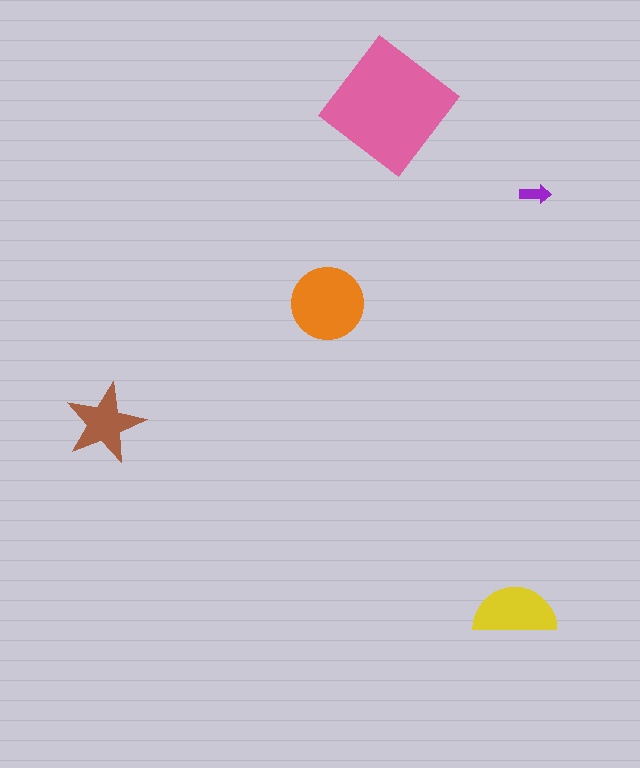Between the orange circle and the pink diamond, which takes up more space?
The pink diamond.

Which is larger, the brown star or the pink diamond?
The pink diamond.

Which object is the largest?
The pink diamond.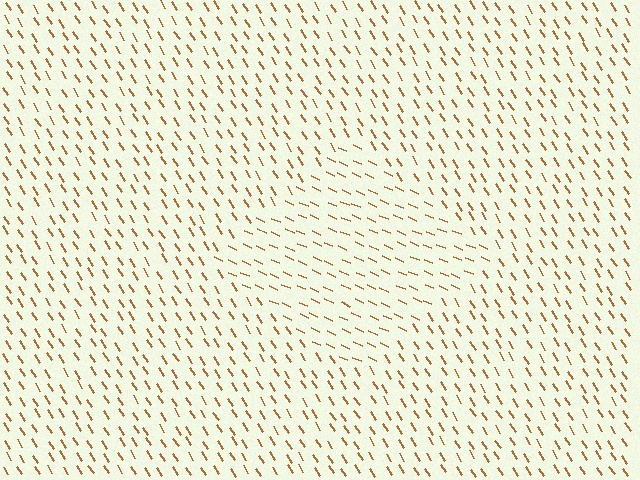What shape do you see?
I see a diamond.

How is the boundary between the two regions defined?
The boundary is defined purely by a change in line orientation (approximately 33 degrees difference). All lines are the same color and thickness.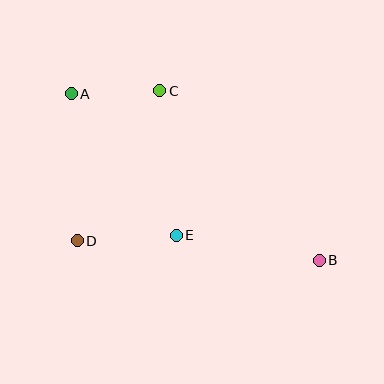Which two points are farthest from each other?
Points A and B are farthest from each other.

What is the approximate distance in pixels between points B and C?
The distance between B and C is approximately 233 pixels.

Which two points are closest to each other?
Points A and C are closest to each other.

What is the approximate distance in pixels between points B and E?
The distance between B and E is approximately 146 pixels.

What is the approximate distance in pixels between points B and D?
The distance between B and D is approximately 243 pixels.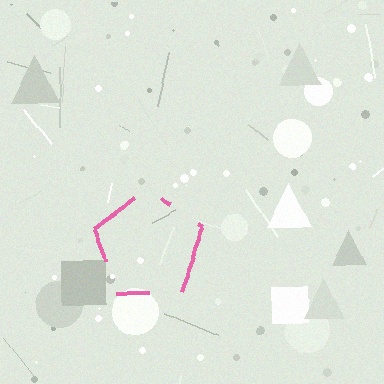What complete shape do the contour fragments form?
The contour fragments form a pentagon.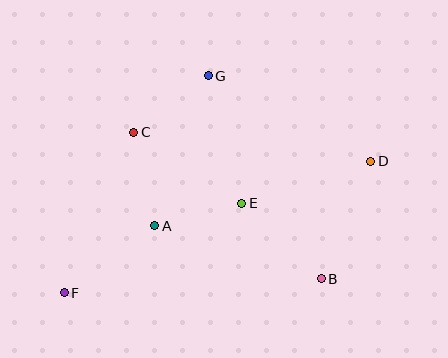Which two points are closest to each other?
Points A and E are closest to each other.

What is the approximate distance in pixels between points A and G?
The distance between A and G is approximately 159 pixels.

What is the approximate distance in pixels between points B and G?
The distance between B and G is approximately 232 pixels.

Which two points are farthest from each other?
Points D and F are farthest from each other.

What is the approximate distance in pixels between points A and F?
The distance between A and F is approximately 113 pixels.